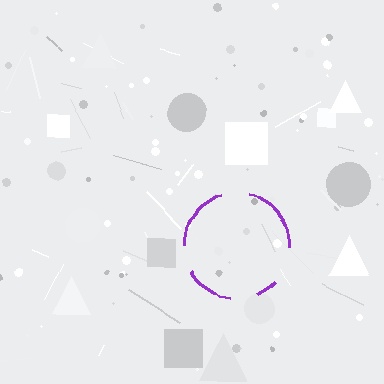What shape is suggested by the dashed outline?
The dashed outline suggests a circle.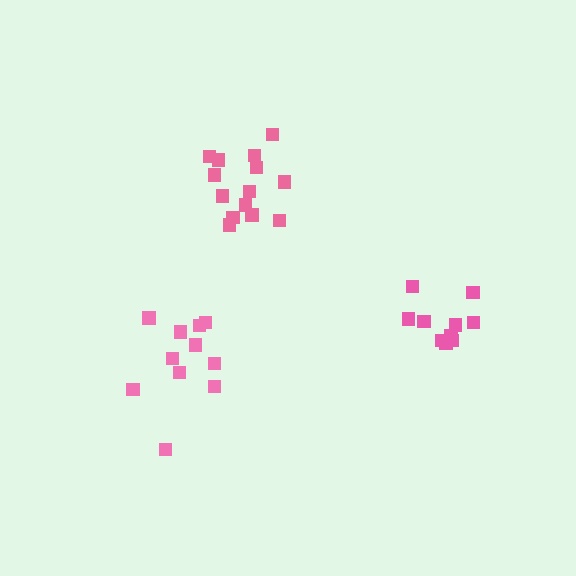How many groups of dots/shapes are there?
There are 3 groups.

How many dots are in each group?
Group 1: 11 dots, Group 2: 14 dots, Group 3: 10 dots (35 total).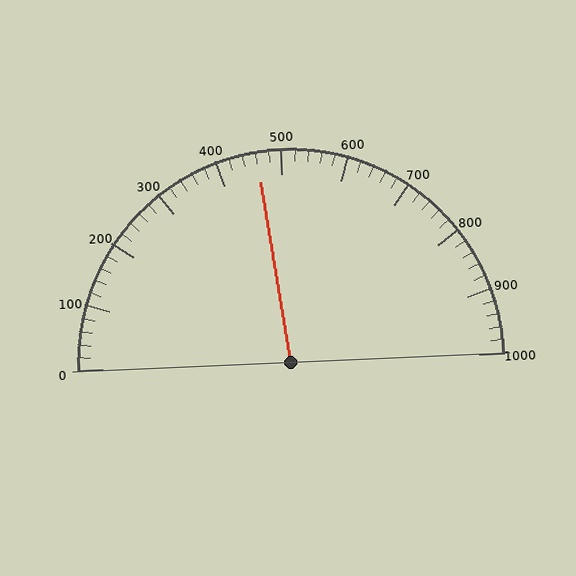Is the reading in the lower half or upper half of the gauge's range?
The reading is in the lower half of the range (0 to 1000).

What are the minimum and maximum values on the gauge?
The gauge ranges from 0 to 1000.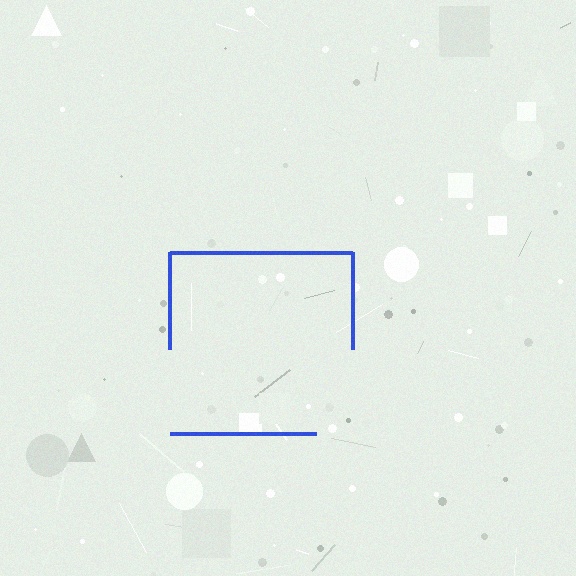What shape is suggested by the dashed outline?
The dashed outline suggests a square.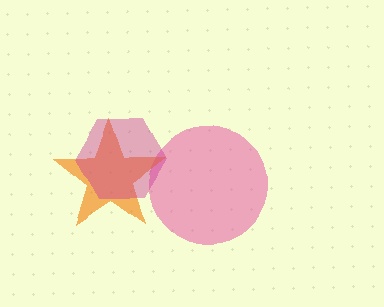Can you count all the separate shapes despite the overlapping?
Yes, there are 3 separate shapes.